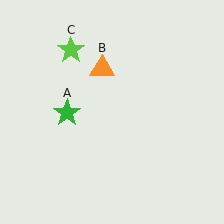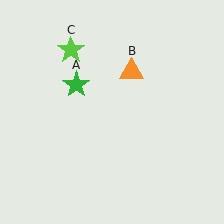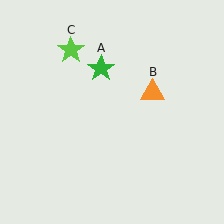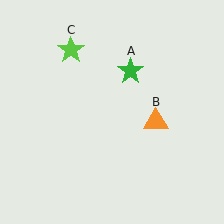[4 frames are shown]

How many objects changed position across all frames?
2 objects changed position: green star (object A), orange triangle (object B).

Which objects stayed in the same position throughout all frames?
Lime star (object C) remained stationary.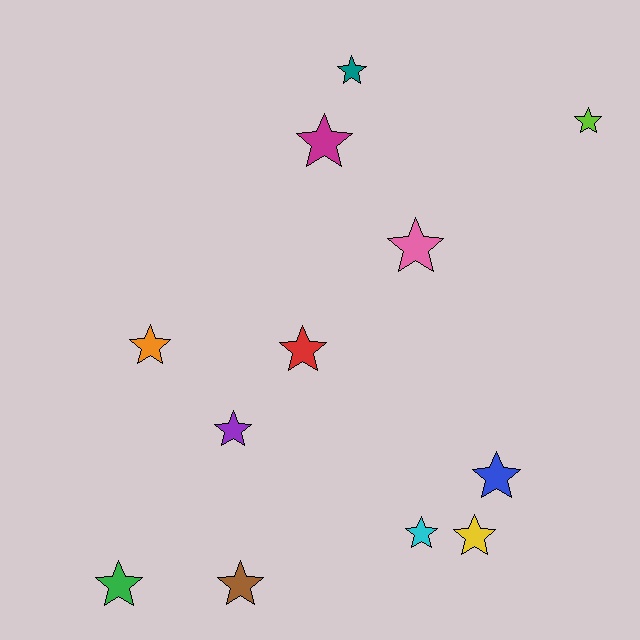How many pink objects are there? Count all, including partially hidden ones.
There is 1 pink object.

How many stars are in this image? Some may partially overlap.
There are 12 stars.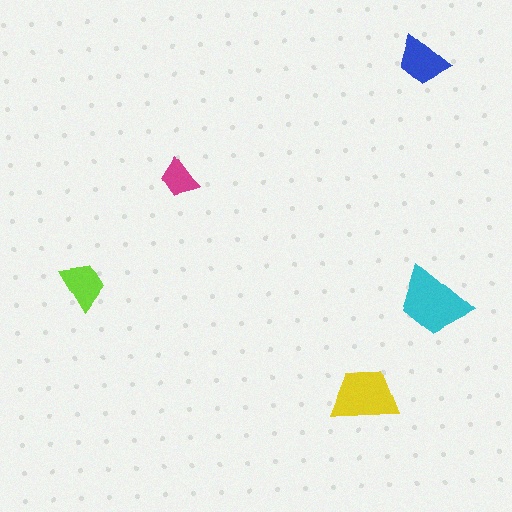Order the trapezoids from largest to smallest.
the cyan one, the yellow one, the blue one, the lime one, the magenta one.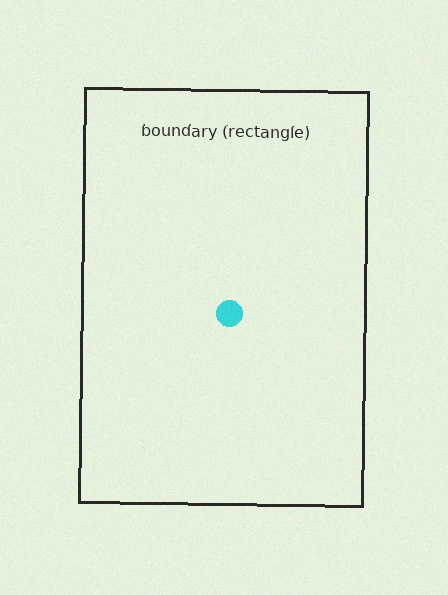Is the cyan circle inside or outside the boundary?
Inside.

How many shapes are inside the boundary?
1 inside, 0 outside.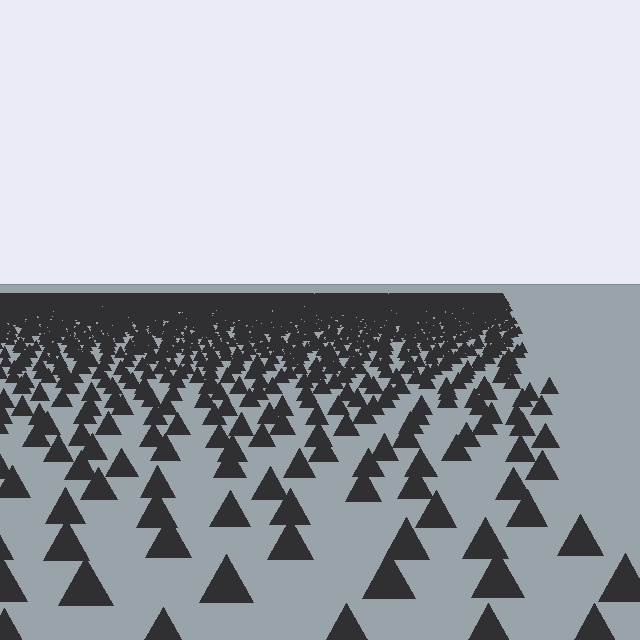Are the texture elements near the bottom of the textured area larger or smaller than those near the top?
Larger. Near the bottom, elements are closer to the viewer and appear at a bigger on-screen size.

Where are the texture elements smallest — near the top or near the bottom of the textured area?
Near the top.